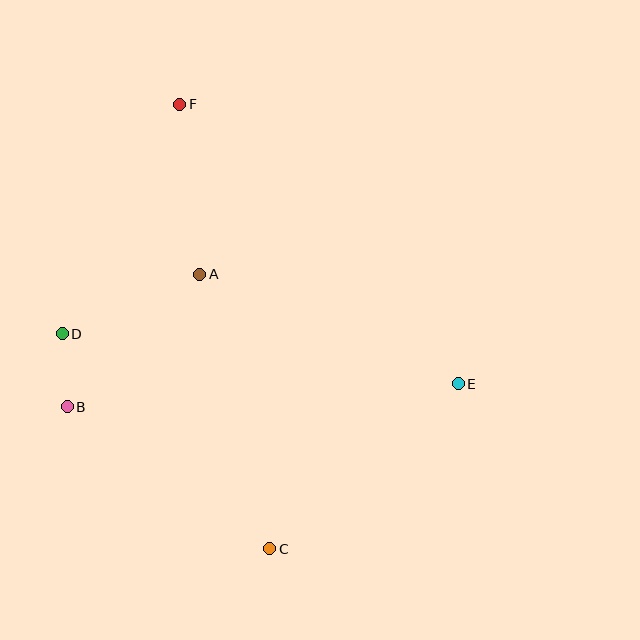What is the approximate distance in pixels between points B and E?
The distance between B and E is approximately 391 pixels.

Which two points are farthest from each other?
Points C and F are farthest from each other.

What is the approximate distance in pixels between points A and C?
The distance between A and C is approximately 284 pixels.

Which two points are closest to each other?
Points B and D are closest to each other.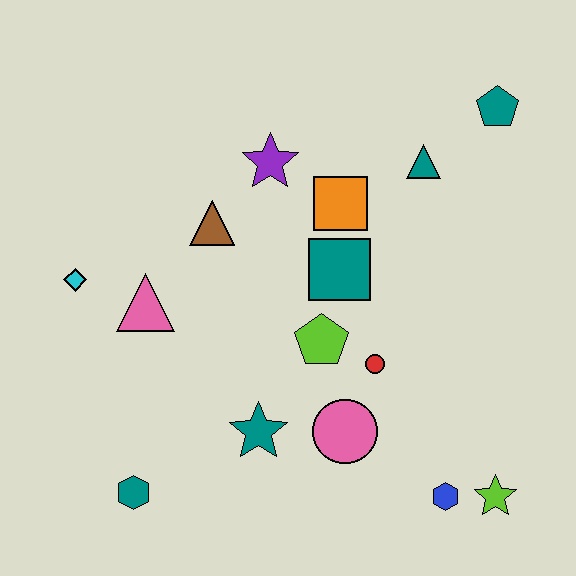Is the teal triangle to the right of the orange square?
Yes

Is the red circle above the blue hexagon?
Yes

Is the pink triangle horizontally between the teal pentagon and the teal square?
No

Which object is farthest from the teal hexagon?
The teal pentagon is farthest from the teal hexagon.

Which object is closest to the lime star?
The blue hexagon is closest to the lime star.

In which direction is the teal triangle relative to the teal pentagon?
The teal triangle is to the left of the teal pentagon.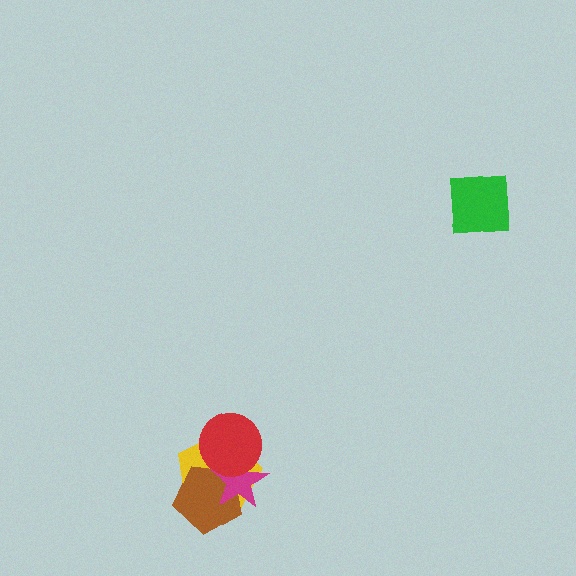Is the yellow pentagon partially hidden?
Yes, it is partially covered by another shape.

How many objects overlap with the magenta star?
3 objects overlap with the magenta star.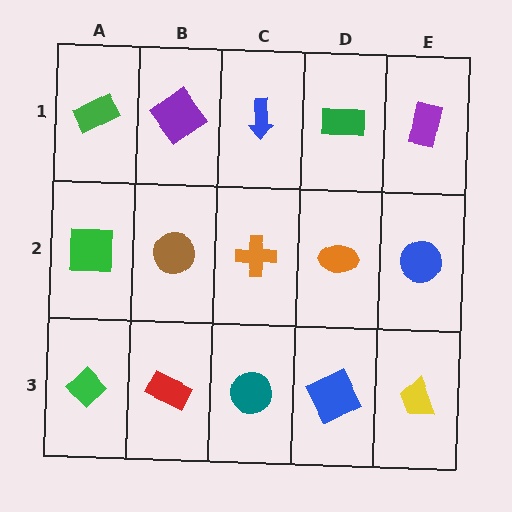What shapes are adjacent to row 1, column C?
An orange cross (row 2, column C), a purple diamond (row 1, column B), a green rectangle (row 1, column D).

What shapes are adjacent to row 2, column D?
A green rectangle (row 1, column D), a blue square (row 3, column D), an orange cross (row 2, column C), a blue circle (row 2, column E).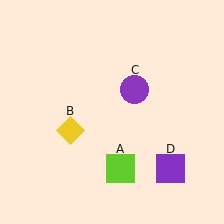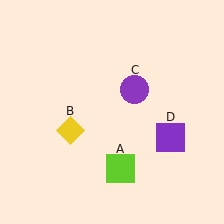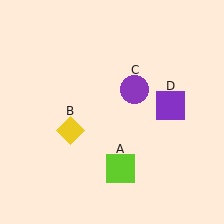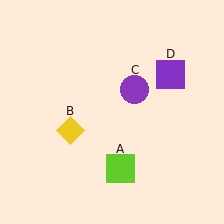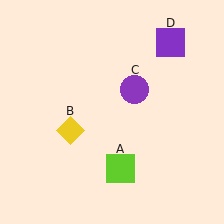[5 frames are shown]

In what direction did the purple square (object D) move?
The purple square (object D) moved up.